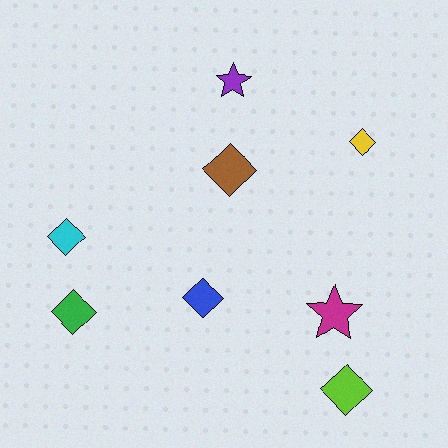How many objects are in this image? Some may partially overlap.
There are 8 objects.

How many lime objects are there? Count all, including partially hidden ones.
There is 1 lime object.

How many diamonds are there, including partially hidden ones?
There are 6 diamonds.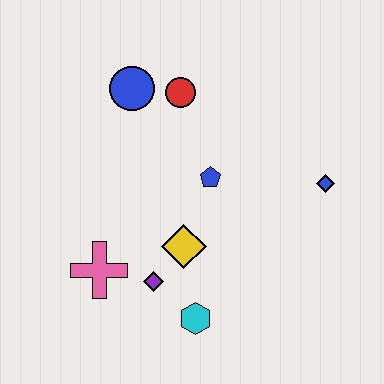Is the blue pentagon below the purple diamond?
No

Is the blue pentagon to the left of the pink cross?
No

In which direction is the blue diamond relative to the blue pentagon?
The blue diamond is to the right of the blue pentagon.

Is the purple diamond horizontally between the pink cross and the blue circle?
No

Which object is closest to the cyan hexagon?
The purple diamond is closest to the cyan hexagon.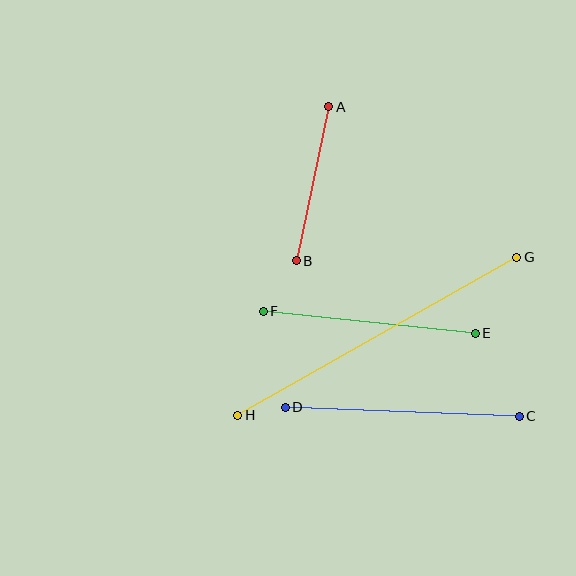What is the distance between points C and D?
The distance is approximately 234 pixels.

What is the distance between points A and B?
The distance is approximately 157 pixels.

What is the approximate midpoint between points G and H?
The midpoint is at approximately (377, 336) pixels.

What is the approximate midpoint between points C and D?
The midpoint is at approximately (402, 412) pixels.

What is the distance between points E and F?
The distance is approximately 213 pixels.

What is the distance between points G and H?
The distance is approximately 320 pixels.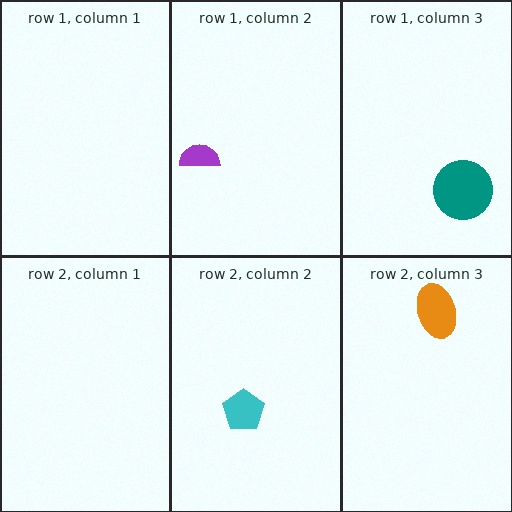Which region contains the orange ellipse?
The row 2, column 3 region.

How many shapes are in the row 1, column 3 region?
1.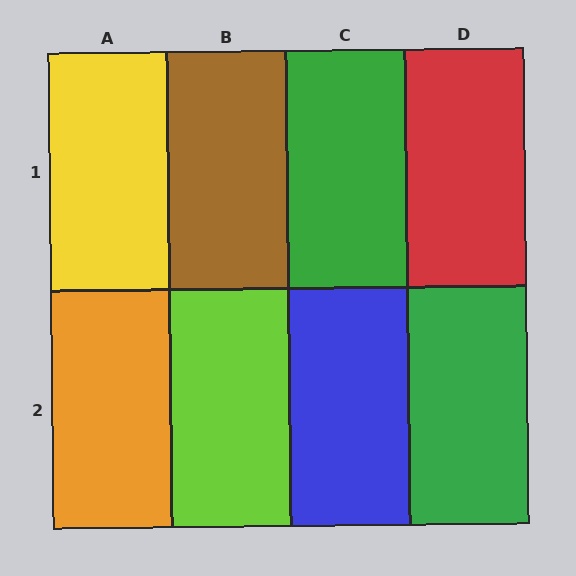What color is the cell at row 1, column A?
Yellow.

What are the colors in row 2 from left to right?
Orange, lime, blue, green.